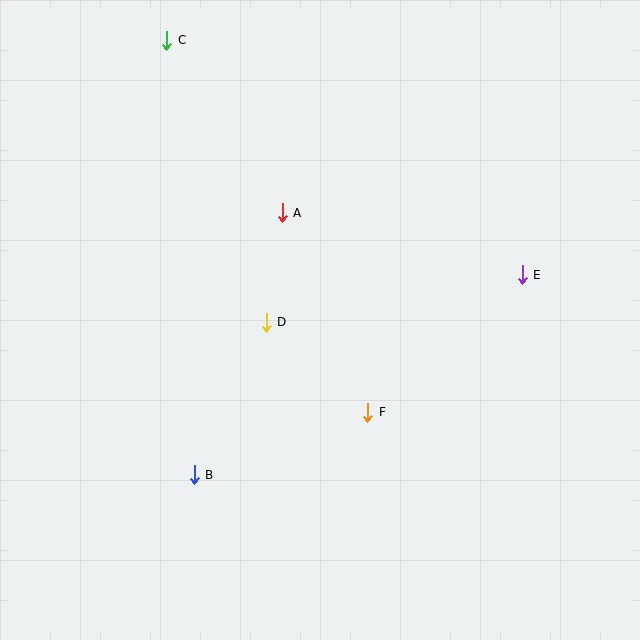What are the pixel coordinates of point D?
Point D is at (266, 322).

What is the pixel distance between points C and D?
The distance between C and D is 299 pixels.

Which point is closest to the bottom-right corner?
Point F is closest to the bottom-right corner.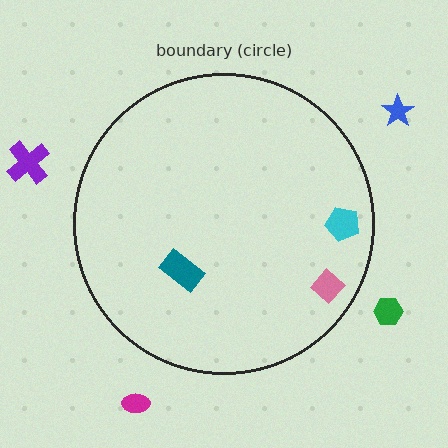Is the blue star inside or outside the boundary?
Outside.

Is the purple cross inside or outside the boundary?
Outside.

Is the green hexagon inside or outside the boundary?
Outside.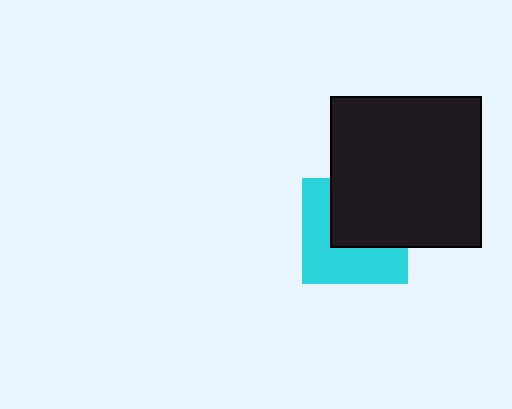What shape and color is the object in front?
The object in front is a black square.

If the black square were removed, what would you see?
You would see the complete cyan square.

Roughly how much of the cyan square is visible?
About half of it is visible (roughly 51%).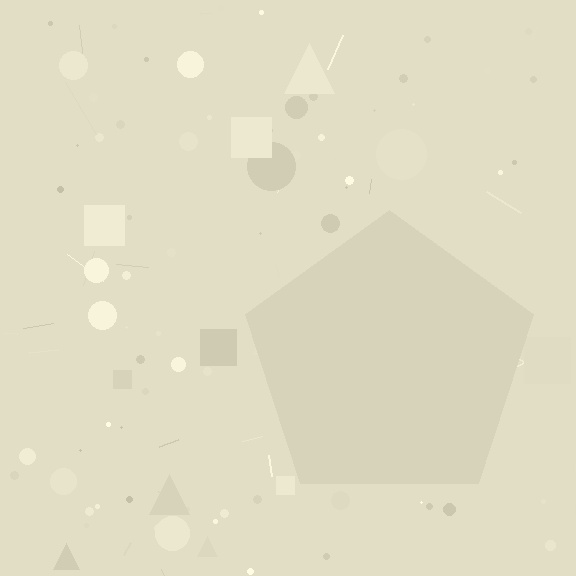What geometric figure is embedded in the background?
A pentagon is embedded in the background.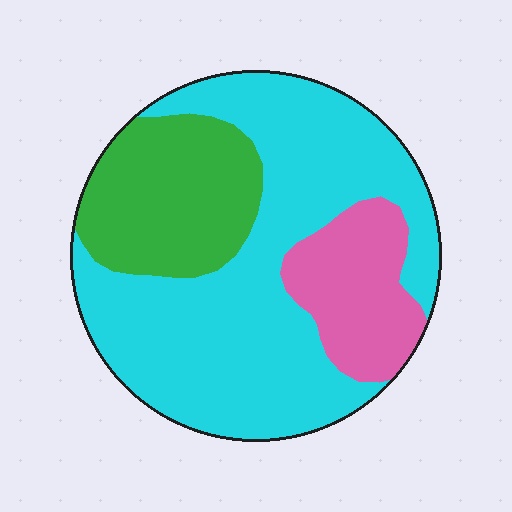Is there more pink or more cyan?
Cyan.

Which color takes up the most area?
Cyan, at roughly 60%.